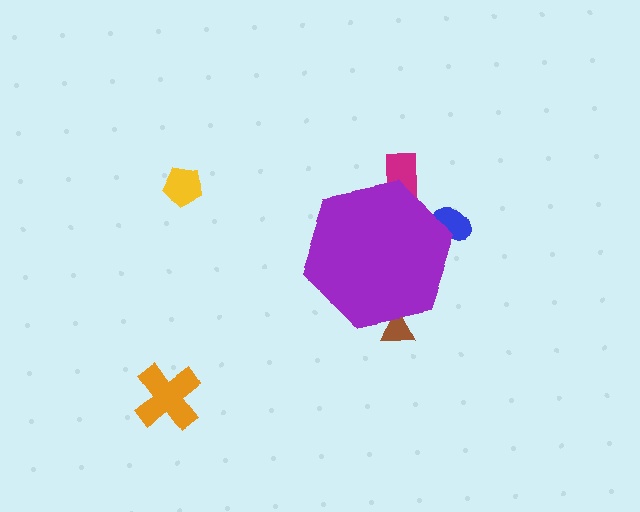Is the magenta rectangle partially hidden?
Yes, the magenta rectangle is partially hidden behind the purple hexagon.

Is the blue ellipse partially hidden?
Yes, the blue ellipse is partially hidden behind the purple hexagon.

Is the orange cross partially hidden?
No, the orange cross is fully visible.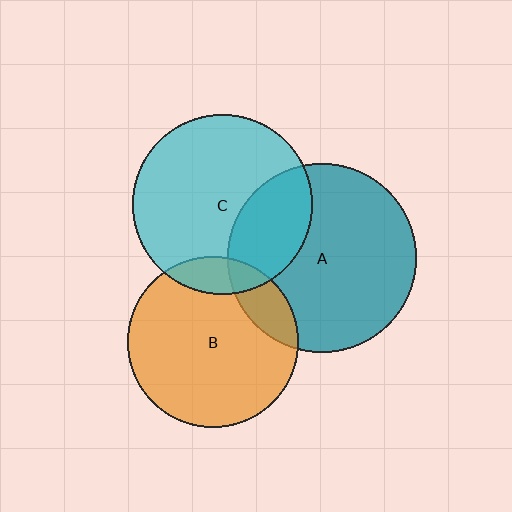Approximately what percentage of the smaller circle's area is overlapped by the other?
Approximately 10%.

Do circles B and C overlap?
Yes.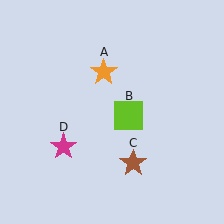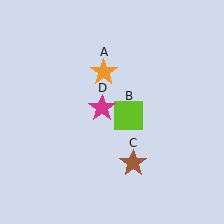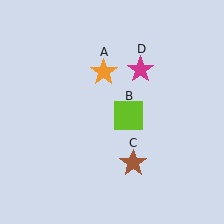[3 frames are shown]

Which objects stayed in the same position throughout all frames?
Orange star (object A) and lime square (object B) and brown star (object C) remained stationary.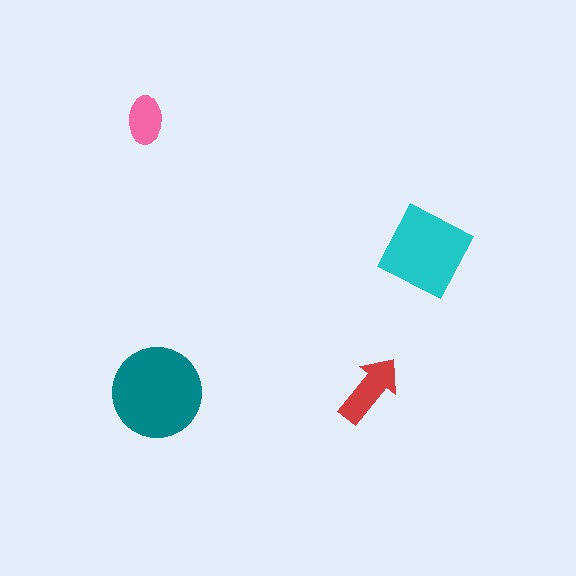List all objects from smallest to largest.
The pink ellipse, the red arrow, the cyan square, the teal circle.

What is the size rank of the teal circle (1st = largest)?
1st.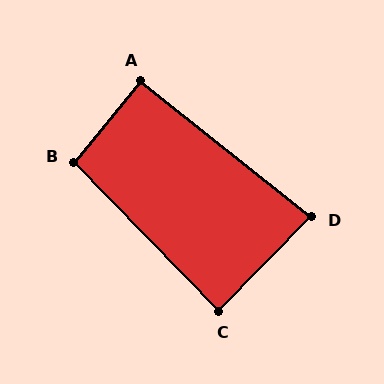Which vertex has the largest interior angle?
B, at approximately 96 degrees.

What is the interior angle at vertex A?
Approximately 91 degrees (approximately right).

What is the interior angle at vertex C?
Approximately 89 degrees (approximately right).